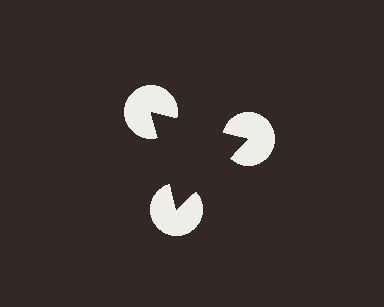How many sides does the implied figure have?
3 sides.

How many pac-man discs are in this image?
There are 3 — one at each vertex of the illusory triangle.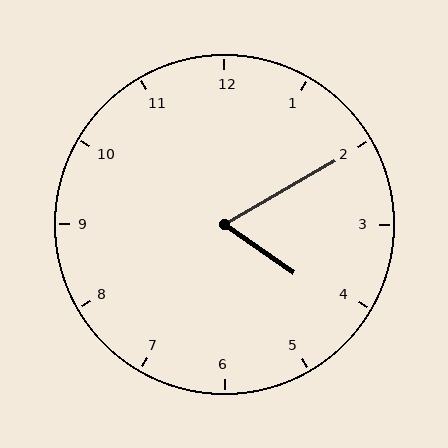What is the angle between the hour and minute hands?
Approximately 65 degrees.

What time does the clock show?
4:10.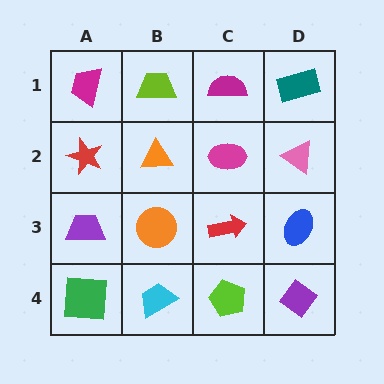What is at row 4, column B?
A cyan trapezoid.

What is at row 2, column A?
A red star.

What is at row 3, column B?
An orange circle.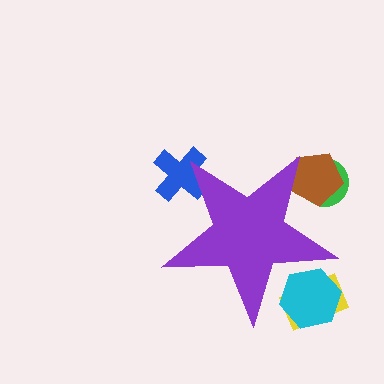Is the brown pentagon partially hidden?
Yes, the brown pentagon is partially hidden behind the purple star.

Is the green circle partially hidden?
Yes, the green circle is partially hidden behind the purple star.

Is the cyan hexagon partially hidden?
Yes, the cyan hexagon is partially hidden behind the purple star.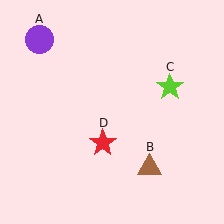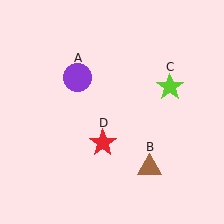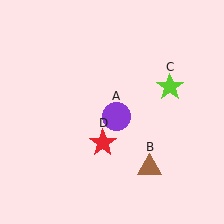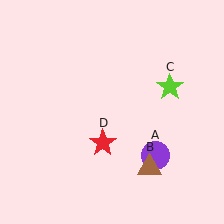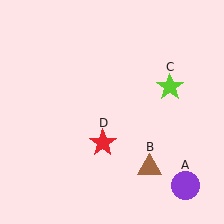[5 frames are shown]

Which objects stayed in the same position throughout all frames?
Brown triangle (object B) and lime star (object C) and red star (object D) remained stationary.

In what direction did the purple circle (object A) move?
The purple circle (object A) moved down and to the right.